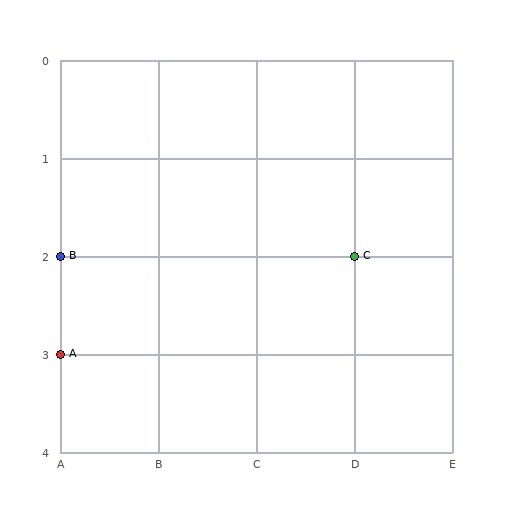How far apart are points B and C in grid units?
Points B and C are 3 columns apart.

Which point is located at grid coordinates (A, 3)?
Point A is at (A, 3).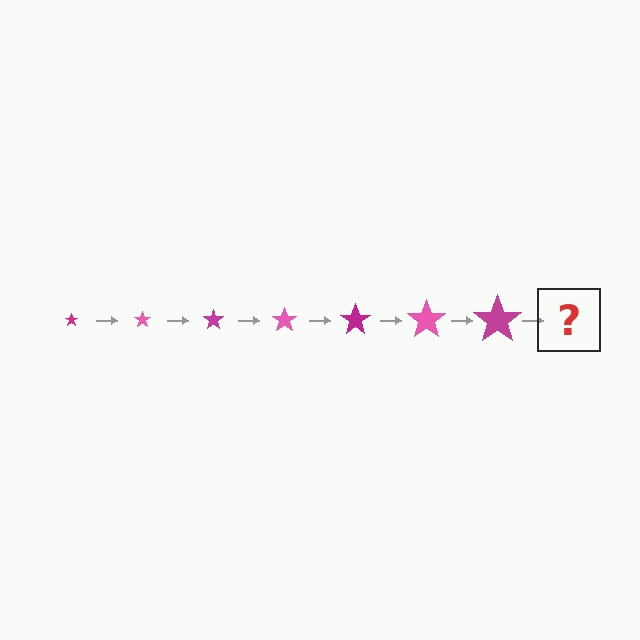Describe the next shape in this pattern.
It should be a pink star, larger than the previous one.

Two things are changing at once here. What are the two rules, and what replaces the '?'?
The two rules are that the star grows larger each step and the color cycles through magenta and pink. The '?' should be a pink star, larger than the previous one.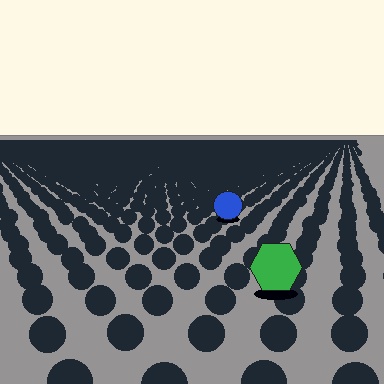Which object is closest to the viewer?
The green hexagon is closest. The texture marks near it are larger and more spread out.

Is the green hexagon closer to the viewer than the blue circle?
Yes. The green hexagon is closer — you can tell from the texture gradient: the ground texture is coarser near it.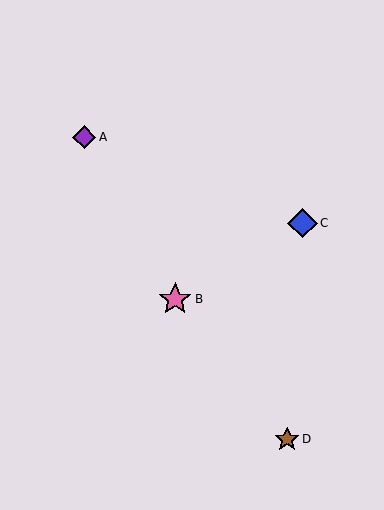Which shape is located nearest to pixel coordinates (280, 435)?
The brown star (labeled D) at (287, 439) is nearest to that location.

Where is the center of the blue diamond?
The center of the blue diamond is at (302, 223).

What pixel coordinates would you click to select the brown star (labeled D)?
Click at (287, 439) to select the brown star D.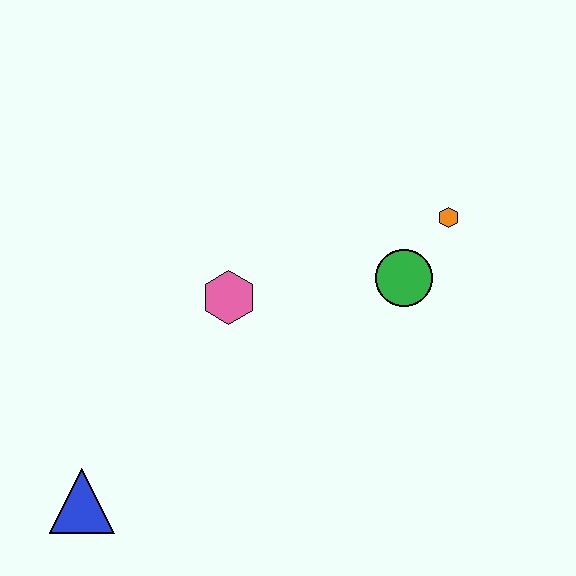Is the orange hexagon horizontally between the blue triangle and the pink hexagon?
No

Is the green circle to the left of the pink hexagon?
No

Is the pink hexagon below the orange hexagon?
Yes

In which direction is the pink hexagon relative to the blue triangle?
The pink hexagon is above the blue triangle.